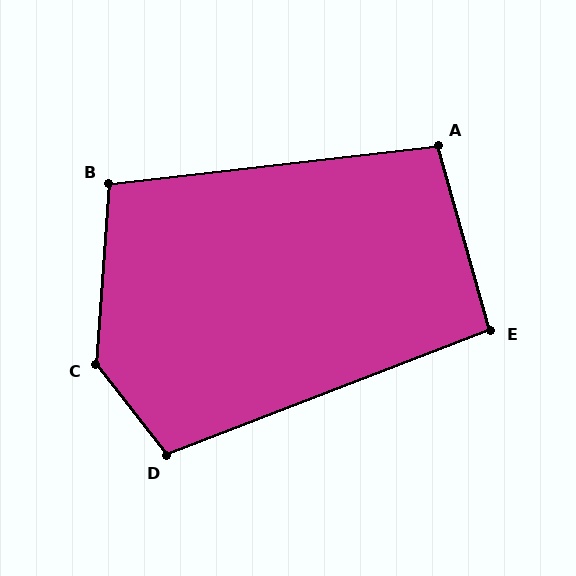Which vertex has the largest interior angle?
C, at approximately 138 degrees.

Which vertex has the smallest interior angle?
E, at approximately 95 degrees.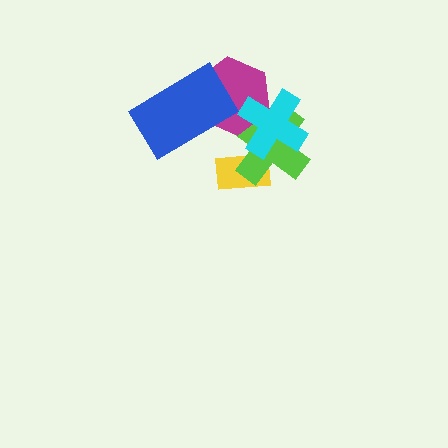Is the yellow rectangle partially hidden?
Yes, it is partially covered by another shape.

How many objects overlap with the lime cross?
3 objects overlap with the lime cross.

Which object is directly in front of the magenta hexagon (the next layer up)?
The cyan cross is directly in front of the magenta hexagon.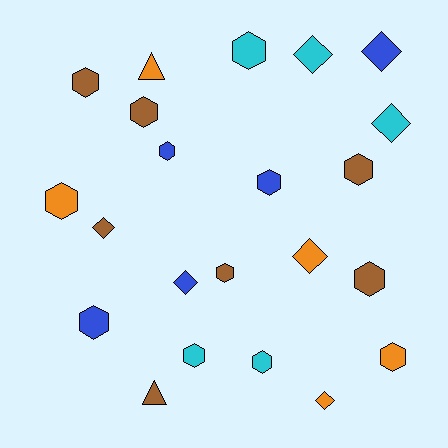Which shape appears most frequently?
Hexagon, with 13 objects.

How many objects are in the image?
There are 22 objects.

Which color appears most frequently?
Brown, with 7 objects.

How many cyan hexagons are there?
There are 3 cyan hexagons.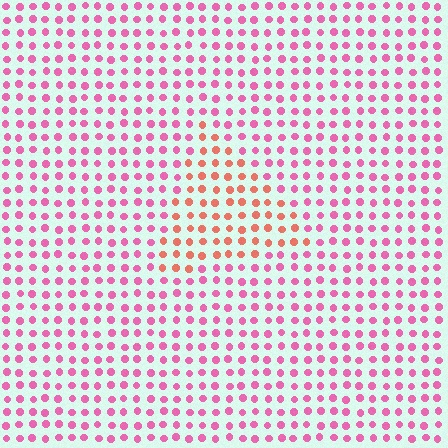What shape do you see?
I see a triangle.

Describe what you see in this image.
The image is filled with small pink elements in a uniform arrangement. A triangle-shaped region is visible where the elements are tinted to a slightly different hue, forming a subtle color boundary.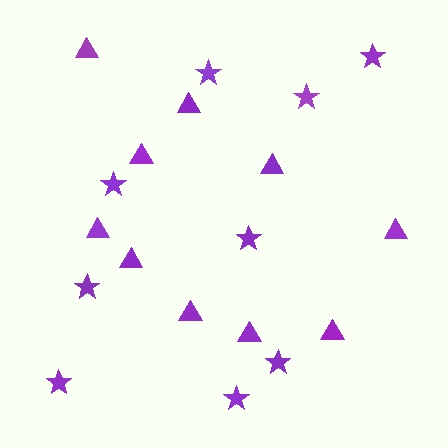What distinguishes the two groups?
There are 2 groups: one group of stars (9) and one group of triangles (10).